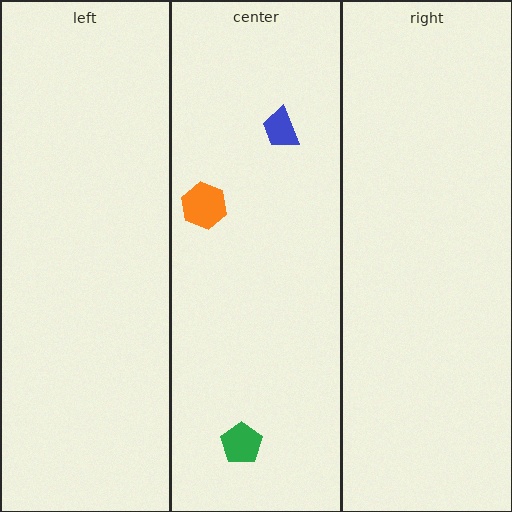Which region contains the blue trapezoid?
The center region.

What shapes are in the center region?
The blue trapezoid, the orange hexagon, the green pentagon.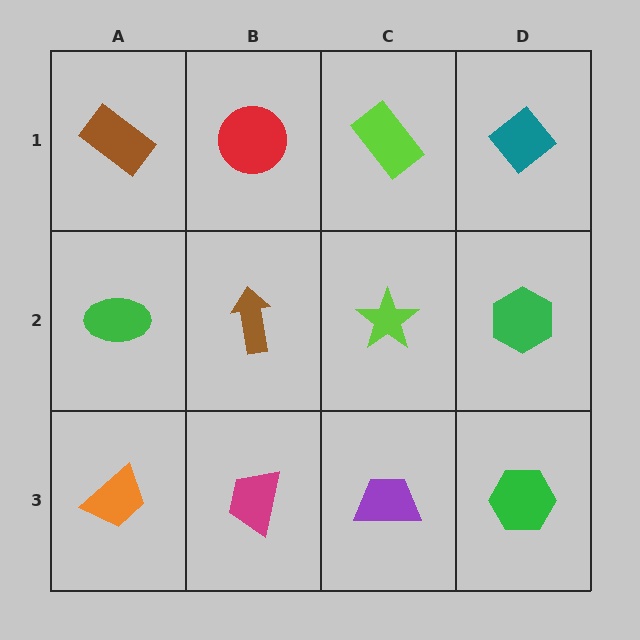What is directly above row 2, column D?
A teal diamond.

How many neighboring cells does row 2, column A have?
3.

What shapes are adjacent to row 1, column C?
A lime star (row 2, column C), a red circle (row 1, column B), a teal diamond (row 1, column D).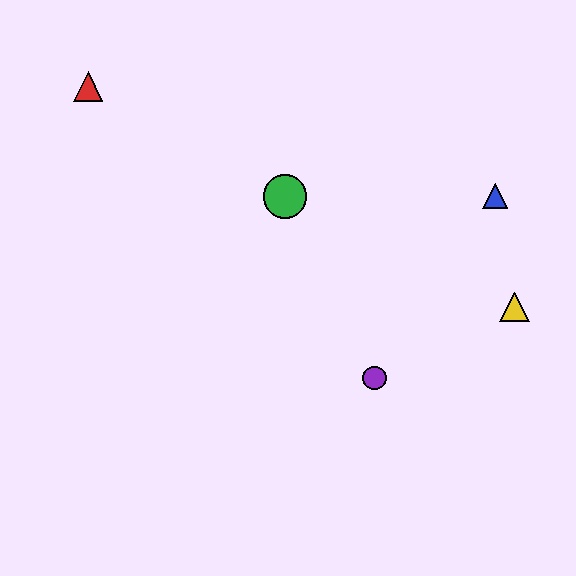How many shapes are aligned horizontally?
2 shapes (the blue triangle, the green circle) are aligned horizontally.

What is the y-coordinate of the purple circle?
The purple circle is at y≈378.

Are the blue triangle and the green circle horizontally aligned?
Yes, both are at y≈196.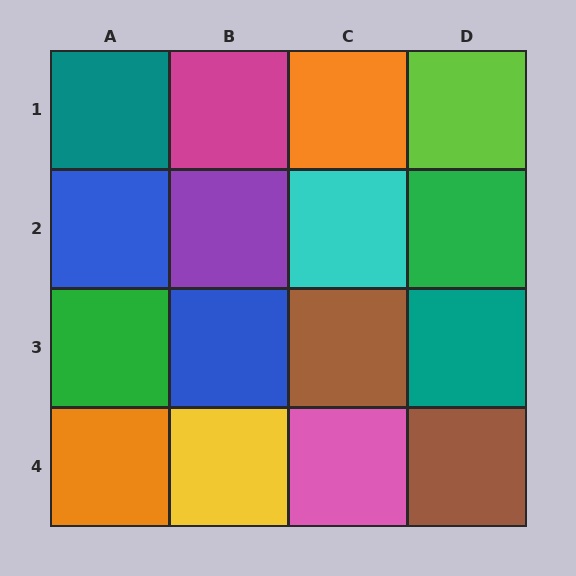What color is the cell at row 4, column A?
Orange.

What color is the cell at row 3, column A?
Green.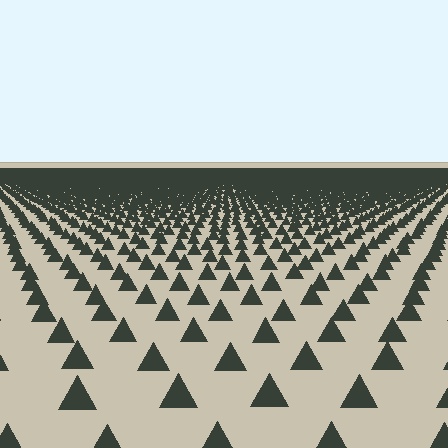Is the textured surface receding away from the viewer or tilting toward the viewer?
The surface is receding away from the viewer. Texture elements get smaller and denser toward the top.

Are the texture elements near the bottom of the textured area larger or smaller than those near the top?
Larger. Near the bottom, elements are closer to the viewer and appear at a bigger on-screen size.